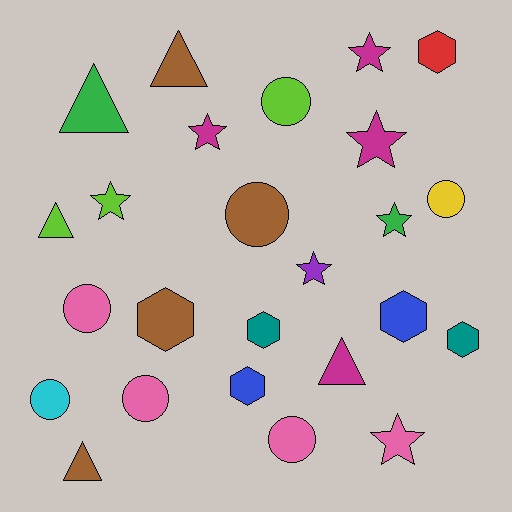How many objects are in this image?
There are 25 objects.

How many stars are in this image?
There are 7 stars.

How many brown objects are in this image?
There are 4 brown objects.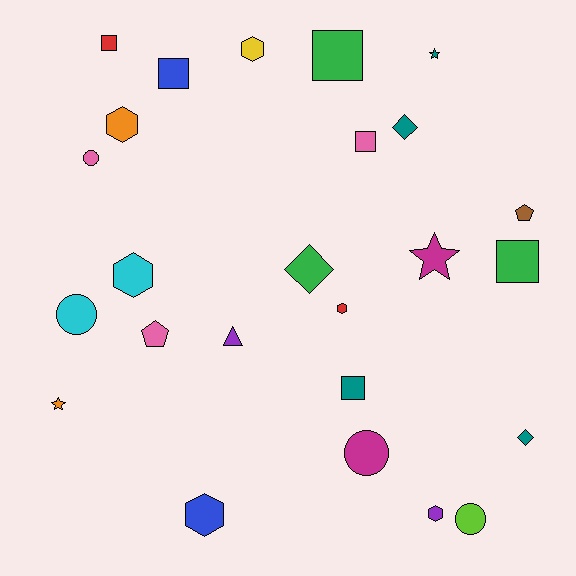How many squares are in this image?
There are 6 squares.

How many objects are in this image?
There are 25 objects.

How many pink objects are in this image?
There are 3 pink objects.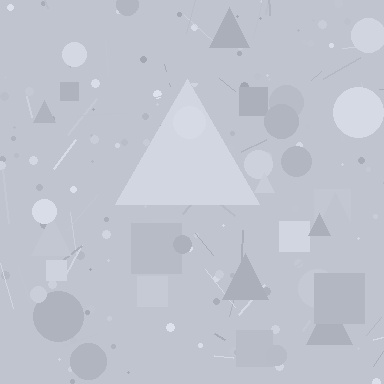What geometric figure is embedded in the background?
A triangle is embedded in the background.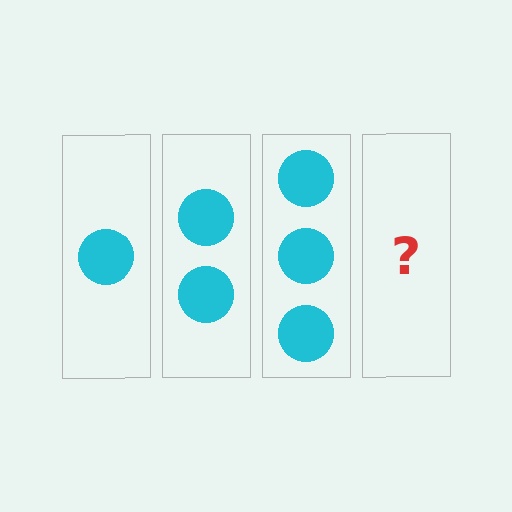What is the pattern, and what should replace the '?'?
The pattern is that each step adds one more circle. The '?' should be 4 circles.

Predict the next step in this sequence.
The next step is 4 circles.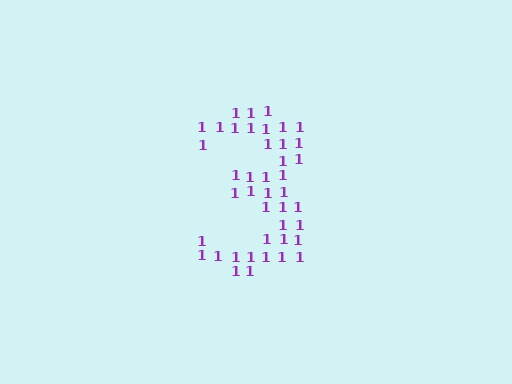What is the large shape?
The large shape is the digit 3.